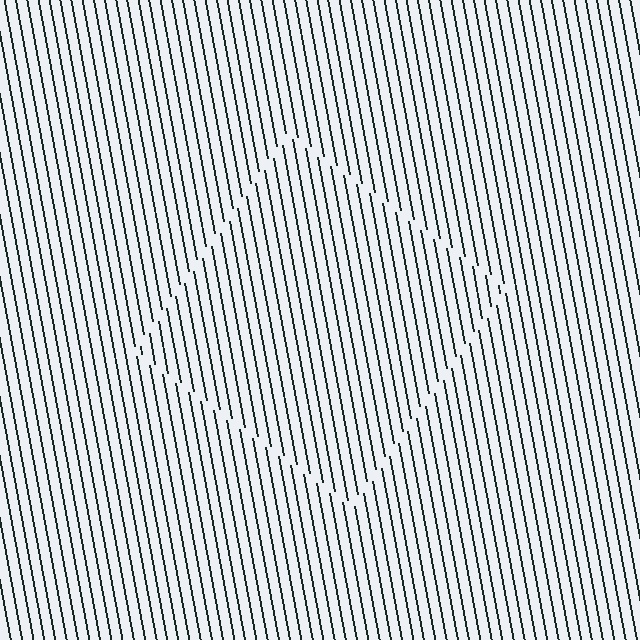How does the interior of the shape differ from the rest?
The interior of the shape contains the same grating, shifted by half a period — the contour is defined by the phase discontinuity where line-ends from the inner and outer gratings abut.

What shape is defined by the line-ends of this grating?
An illusory square. The interior of the shape contains the same grating, shifted by half a period — the contour is defined by the phase discontinuity where line-ends from the inner and outer gratings abut.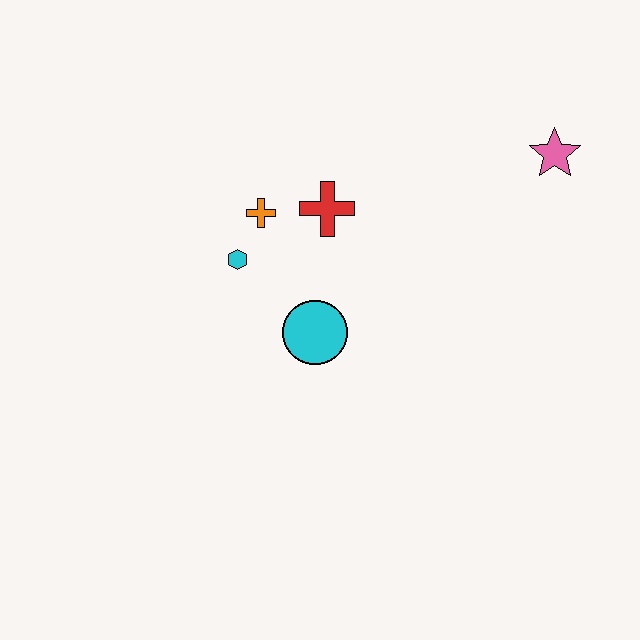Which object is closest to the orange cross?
The cyan hexagon is closest to the orange cross.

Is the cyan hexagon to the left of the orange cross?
Yes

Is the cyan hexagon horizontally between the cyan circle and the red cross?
No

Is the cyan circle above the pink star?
No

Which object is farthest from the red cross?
The pink star is farthest from the red cross.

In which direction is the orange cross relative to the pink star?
The orange cross is to the left of the pink star.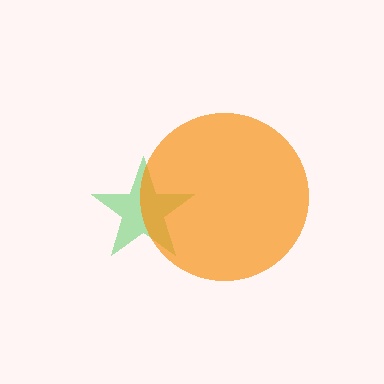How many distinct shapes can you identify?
There are 2 distinct shapes: a green star, an orange circle.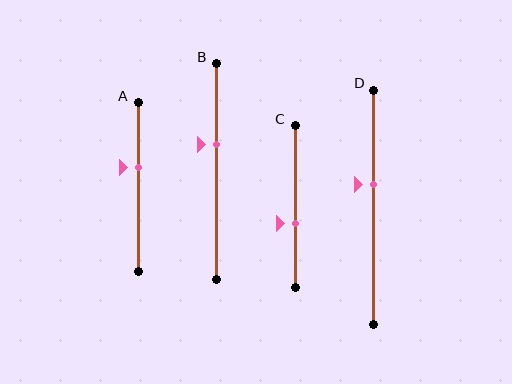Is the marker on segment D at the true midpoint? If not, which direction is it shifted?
No, the marker on segment D is shifted upward by about 10% of the segment length.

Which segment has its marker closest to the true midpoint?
Segment D has its marker closest to the true midpoint.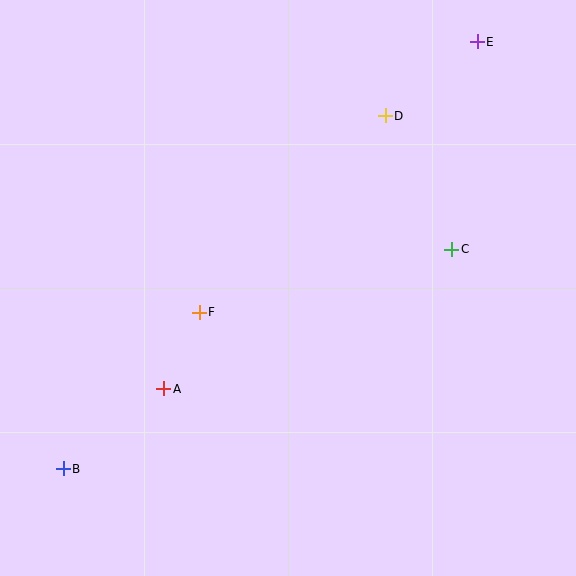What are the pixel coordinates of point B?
Point B is at (63, 469).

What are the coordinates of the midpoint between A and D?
The midpoint between A and D is at (275, 252).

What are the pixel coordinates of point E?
Point E is at (477, 42).